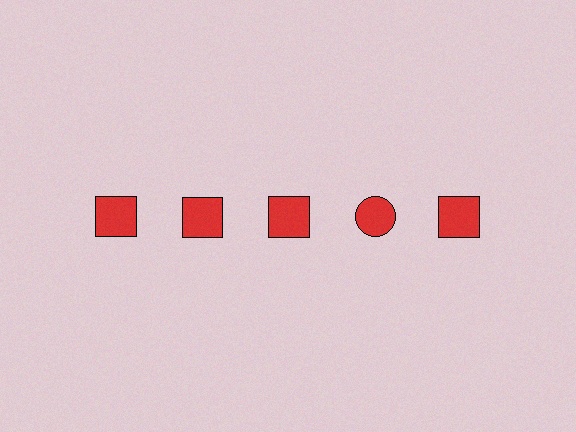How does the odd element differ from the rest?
It has a different shape: circle instead of square.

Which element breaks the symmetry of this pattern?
The red circle in the top row, second from right column breaks the symmetry. All other shapes are red squares.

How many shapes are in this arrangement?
There are 5 shapes arranged in a grid pattern.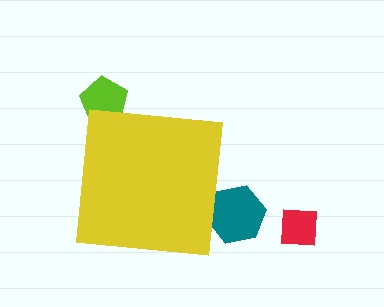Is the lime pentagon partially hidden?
Yes, the lime pentagon is partially hidden behind the yellow square.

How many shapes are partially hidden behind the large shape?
2 shapes are partially hidden.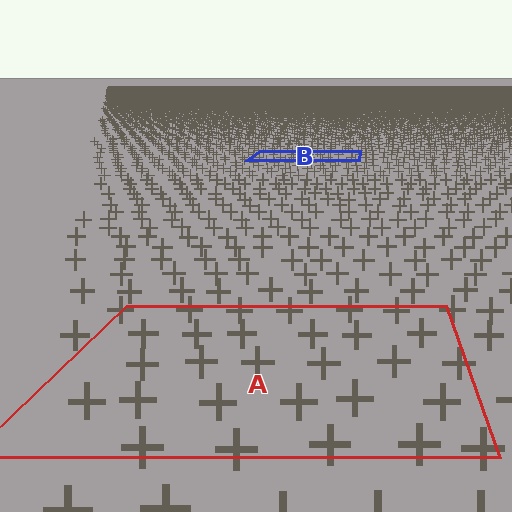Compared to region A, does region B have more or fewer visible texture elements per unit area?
Region B has more texture elements per unit area — they are packed more densely because it is farther away.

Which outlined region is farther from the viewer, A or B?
Region B is farther from the viewer — the texture elements inside it appear smaller and more densely packed.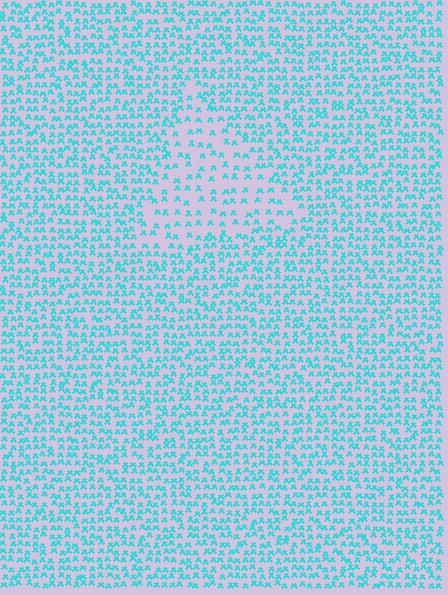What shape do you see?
I see a triangle.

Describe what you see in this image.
The image contains small cyan elements arranged at two different densities. A triangle-shaped region is visible where the elements are less densely packed than the surrounding area.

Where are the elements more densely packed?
The elements are more densely packed outside the triangle boundary.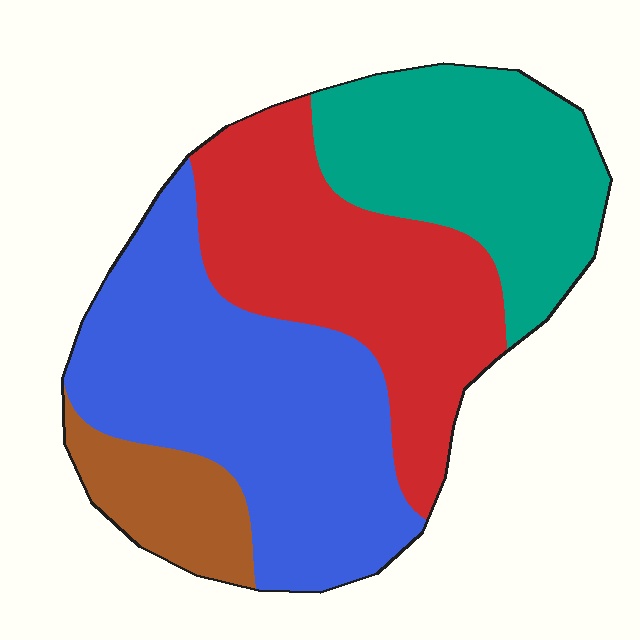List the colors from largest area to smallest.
From largest to smallest: blue, red, teal, brown.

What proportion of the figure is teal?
Teal takes up about one quarter (1/4) of the figure.